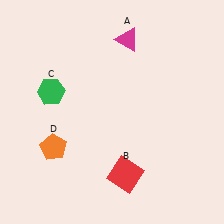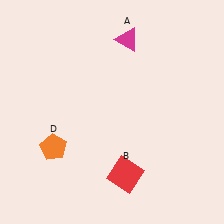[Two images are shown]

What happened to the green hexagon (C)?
The green hexagon (C) was removed in Image 2. It was in the top-left area of Image 1.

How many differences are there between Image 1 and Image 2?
There is 1 difference between the two images.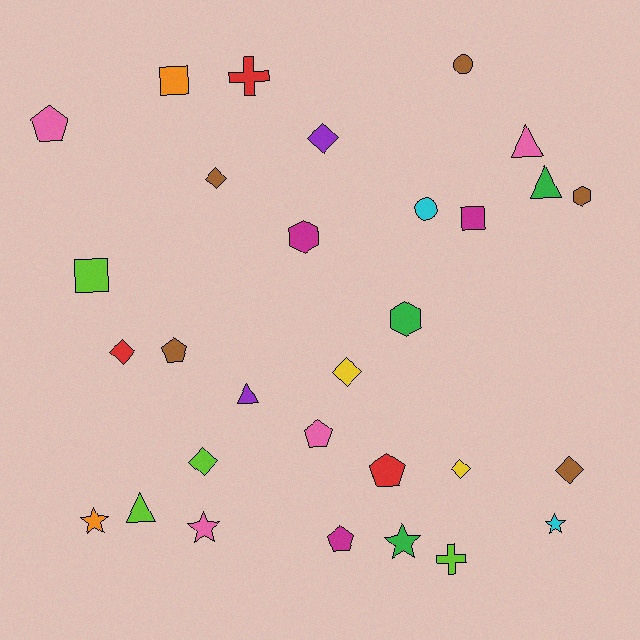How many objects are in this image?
There are 30 objects.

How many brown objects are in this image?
There are 5 brown objects.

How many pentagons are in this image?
There are 5 pentagons.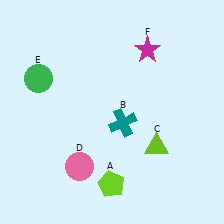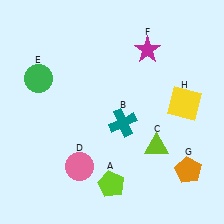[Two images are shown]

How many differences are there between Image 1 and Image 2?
There are 2 differences between the two images.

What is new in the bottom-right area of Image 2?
An orange pentagon (G) was added in the bottom-right area of Image 2.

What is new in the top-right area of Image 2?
A yellow square (H) was added in the top-right area of Image 2.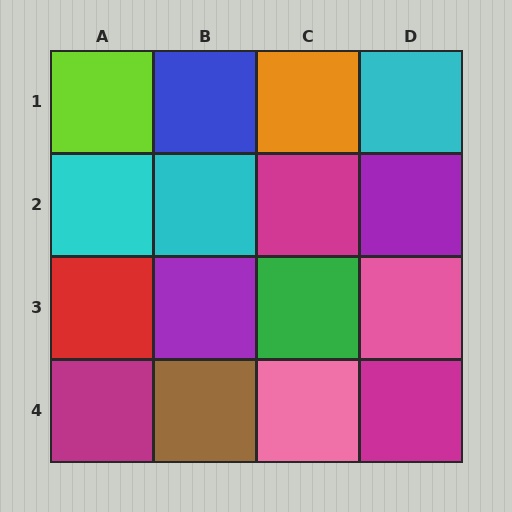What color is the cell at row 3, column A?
Red.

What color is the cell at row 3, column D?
Pink.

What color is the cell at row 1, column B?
Blue.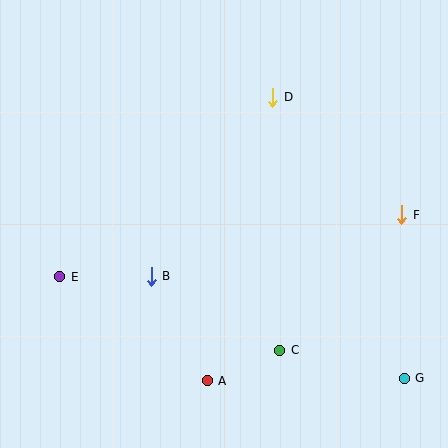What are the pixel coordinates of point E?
Point E is at (60, 277).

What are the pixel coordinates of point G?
Point G is at (404, 378).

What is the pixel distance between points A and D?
The distance between A and D is 291 pixels.